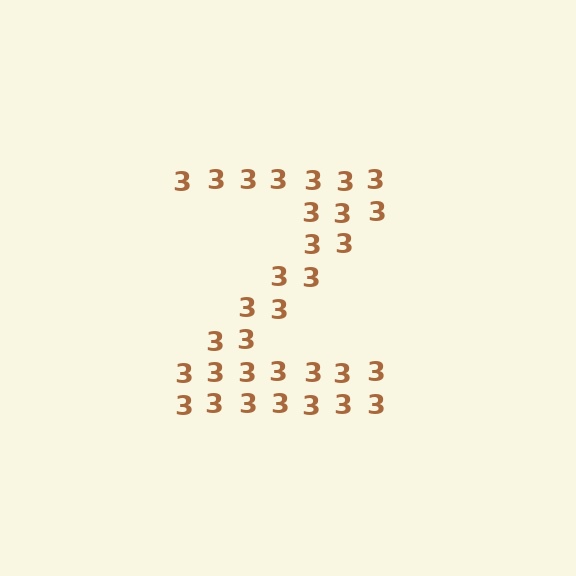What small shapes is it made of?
It is made of small digit 3's.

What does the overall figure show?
The overall figure shows the letter Z.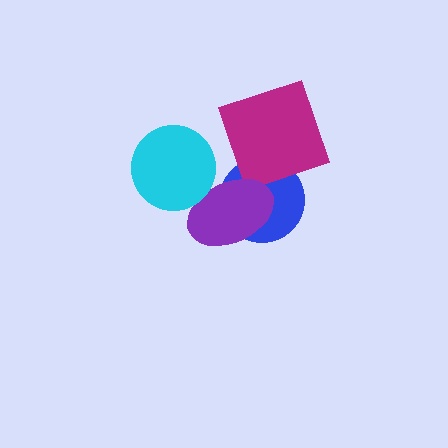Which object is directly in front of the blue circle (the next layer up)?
The magenta square is directly in front of the blue circle.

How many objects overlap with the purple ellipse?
2 objects overlap with the purple ellipse.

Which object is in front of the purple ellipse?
The cyan circle is in front of the purple ellipse.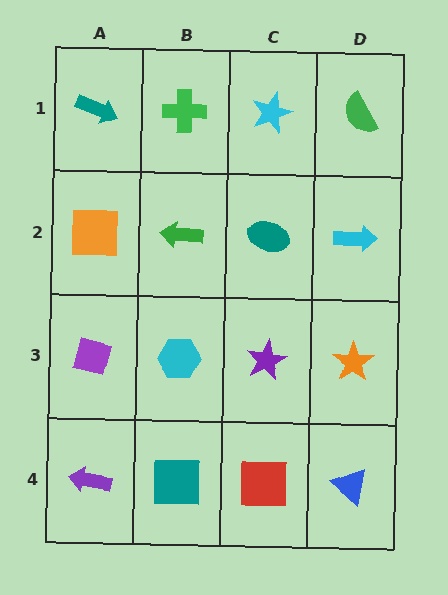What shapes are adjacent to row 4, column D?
An orange star (row 3, column D), a red square (row 4, column C).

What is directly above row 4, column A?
A purple square.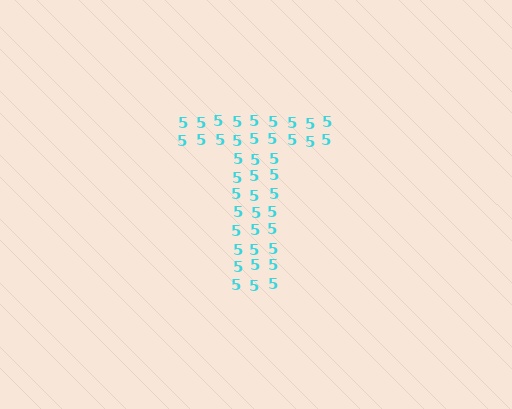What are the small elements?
The small elements are digit 5's.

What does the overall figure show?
The overall figure shows the letter T.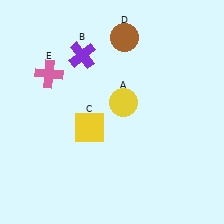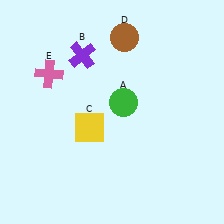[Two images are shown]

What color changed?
The circle (A) changed from yellow in Image 1 to green in Image 2.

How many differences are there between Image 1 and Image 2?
There is 1 difference between the two images.